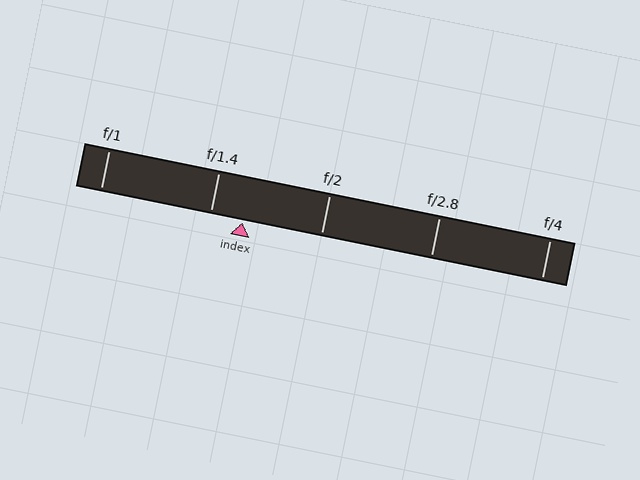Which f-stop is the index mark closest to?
The index mark is closest to f/1.4.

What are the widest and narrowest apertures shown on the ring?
The widest aperture shown is f/1 and the narrowest is f/4.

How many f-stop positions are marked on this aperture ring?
There are 5 f-stop positions marked.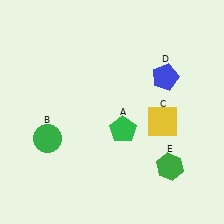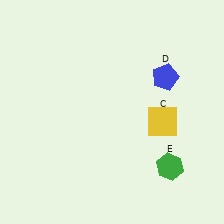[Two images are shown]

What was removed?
The green pentagon (A), the green circle (B) were removed in Image 2.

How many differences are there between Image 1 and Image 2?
There are 2 differences between the two images.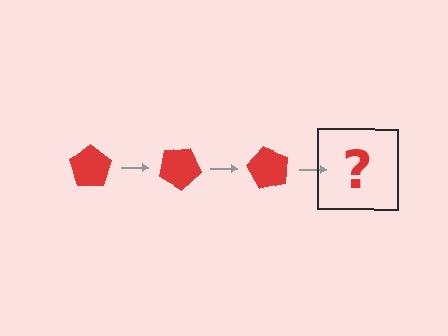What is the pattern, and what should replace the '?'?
The pattern is that the pentagon rotates 30 degrees each step. The '?' should be a red pentagon rotated 90 degrees.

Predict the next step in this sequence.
The next step is a red pentagon rotated 90 degrees.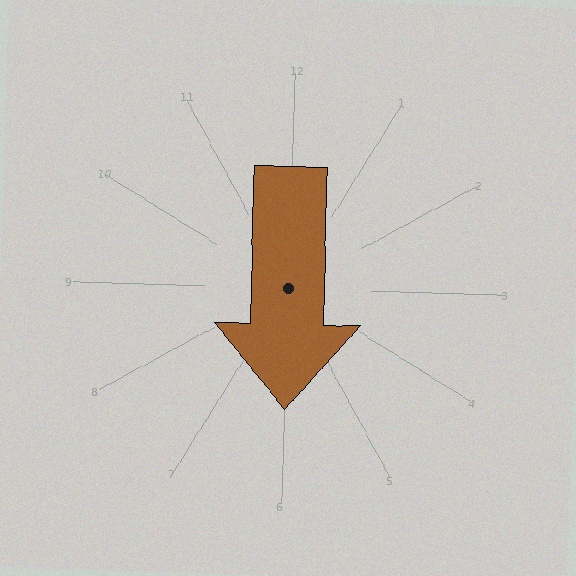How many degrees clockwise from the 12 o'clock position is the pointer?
Approximately 180 degrees.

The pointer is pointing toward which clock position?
Roughly 6 o'clock.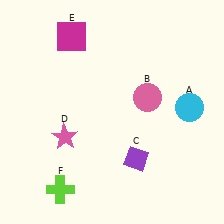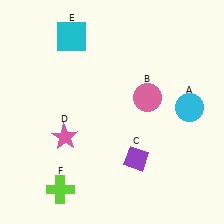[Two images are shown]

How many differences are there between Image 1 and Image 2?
There is 1 difference between the two images.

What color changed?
The square (E) changed from magenta in Image 1 to cyan in Image 2.